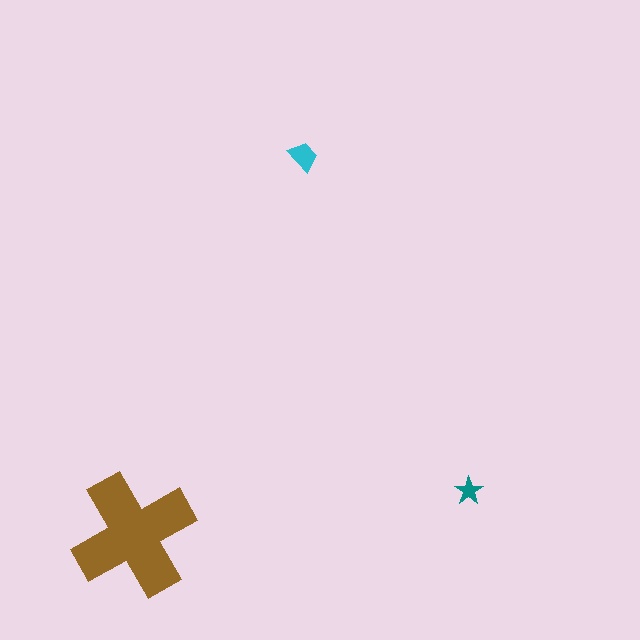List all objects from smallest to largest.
The teal star, the cyan trapezoid, the brown cross.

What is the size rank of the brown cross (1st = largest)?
1st.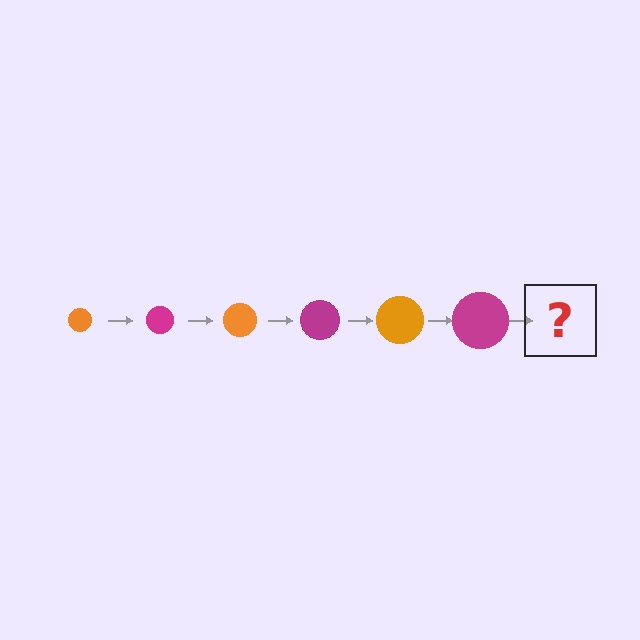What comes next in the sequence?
The next element should be an orange circle, larger than the previous one.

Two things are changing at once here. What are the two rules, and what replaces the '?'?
The two rules are that the circle grows larger each step and the color cycles through orange and magenta. The '?' should be an orange circle, larger than the previous one.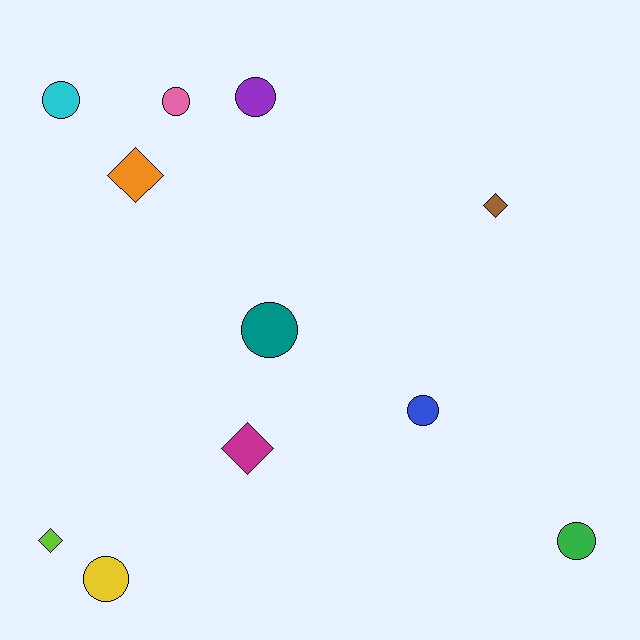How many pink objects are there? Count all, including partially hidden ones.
There is 1 pink object.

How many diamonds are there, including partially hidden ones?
There are 4 diamonds.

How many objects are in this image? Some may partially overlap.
There are 11 objects.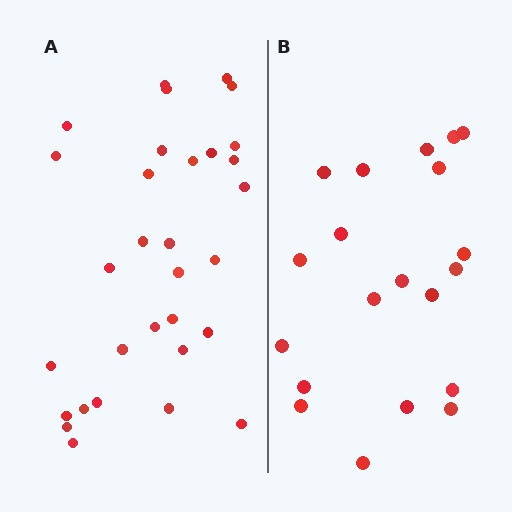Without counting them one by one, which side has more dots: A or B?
Region A (the left region) has more dots.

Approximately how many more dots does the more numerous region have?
Region A has roughly 12 or so more dots than region B.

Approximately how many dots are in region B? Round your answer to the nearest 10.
About 20 dots.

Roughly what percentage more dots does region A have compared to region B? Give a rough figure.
About 55% more.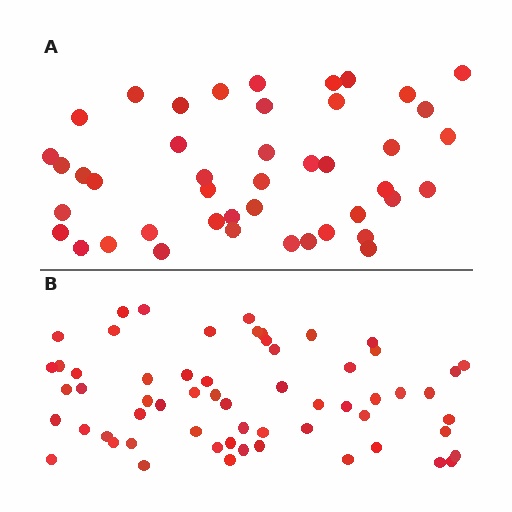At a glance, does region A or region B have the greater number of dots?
Region B (the bottom region) has more dots.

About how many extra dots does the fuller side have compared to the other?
Region B has approximately 15 more dots than region A.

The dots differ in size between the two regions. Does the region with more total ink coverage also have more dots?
No. Region A has more total ink coverage because its dots are larger, but region B actually contains more individual dots. Total area can be misleading — the number of items is what matters here.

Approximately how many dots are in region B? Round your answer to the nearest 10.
About 60 dots.